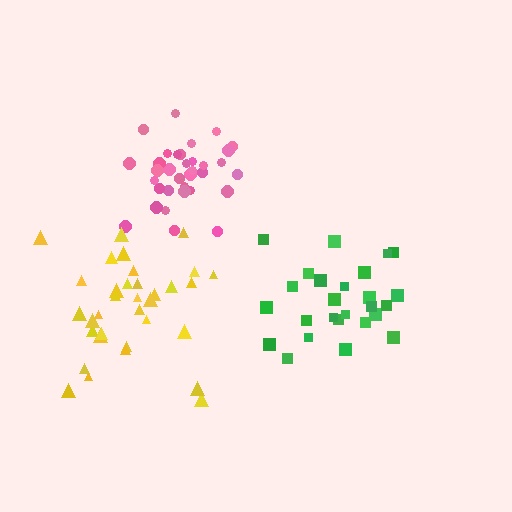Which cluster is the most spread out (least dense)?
Green.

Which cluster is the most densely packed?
Pink.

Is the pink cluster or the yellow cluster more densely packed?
Pink.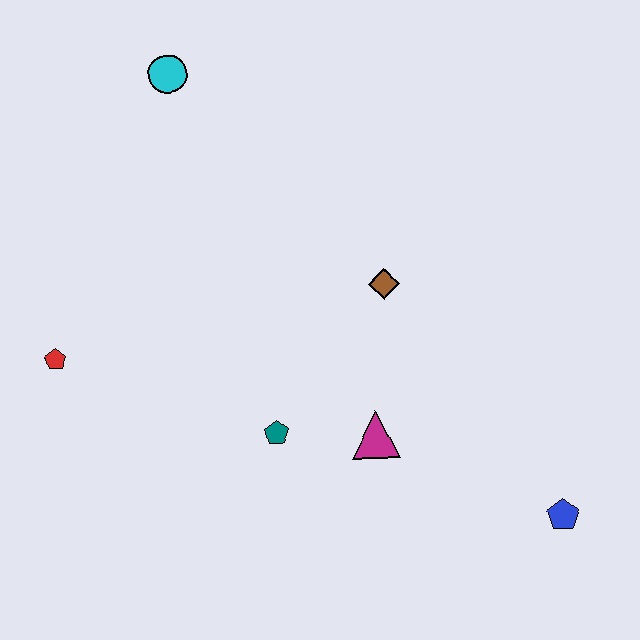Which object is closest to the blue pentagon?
The magenta triangle is closest to the blue pentagon.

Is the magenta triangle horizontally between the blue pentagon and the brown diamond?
No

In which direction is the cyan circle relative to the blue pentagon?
The cyan circle is above the blue pentagon.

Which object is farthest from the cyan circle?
The blue pentagon is farthest from the cyan circle.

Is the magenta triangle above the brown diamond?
No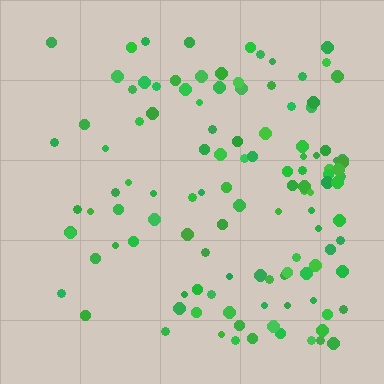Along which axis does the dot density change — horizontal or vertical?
Horizontal.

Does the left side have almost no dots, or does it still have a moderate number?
Still a moderate number, just noticeably fewer than the right.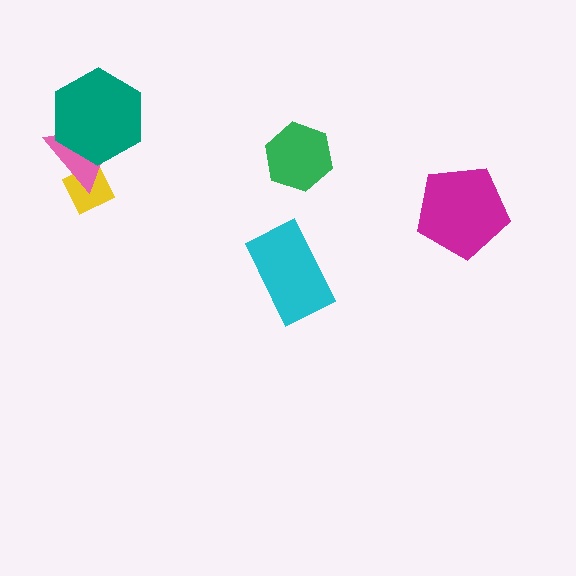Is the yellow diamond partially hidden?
Yes, it is partially covered by another shape.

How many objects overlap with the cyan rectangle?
0 objects overlap with the cyan rectangle.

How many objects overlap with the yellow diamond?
1 object overlaps with the yellow diamond.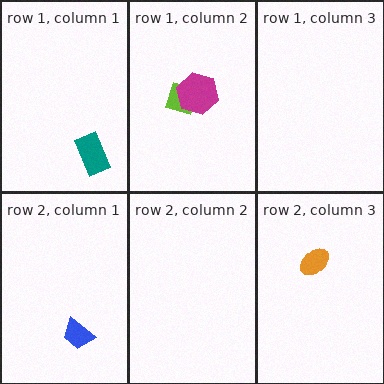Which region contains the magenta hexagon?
The row 1, column 2 region.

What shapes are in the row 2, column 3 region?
The orange ellipse.